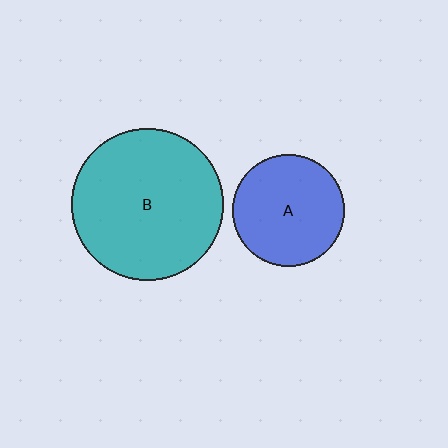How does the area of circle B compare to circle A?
Approximately 1.8 times.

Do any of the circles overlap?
No, none of the circles overlap.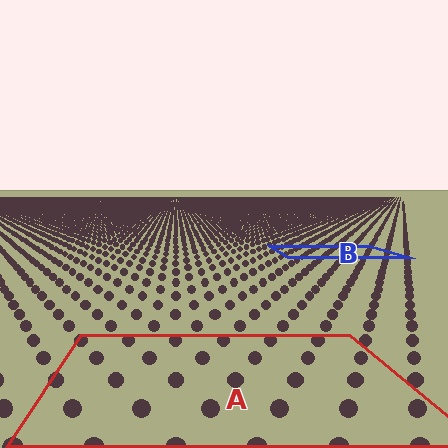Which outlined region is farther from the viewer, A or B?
Region B is farther from the viewer — the texture elements inside it appear smaller and more densely packed.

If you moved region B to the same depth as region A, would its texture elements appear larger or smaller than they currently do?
They would appear larger. At a closer depth, the same texture elements are projected at a bigger on-screen size.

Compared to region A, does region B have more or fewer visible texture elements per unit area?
Region B has more texture elements per unit area — they are packed more densely because it is farther away.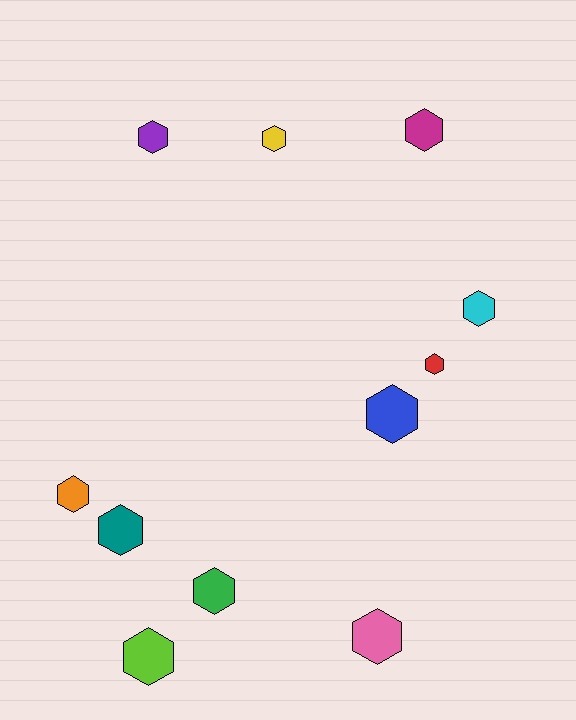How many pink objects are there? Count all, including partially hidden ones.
There is 1 pink object.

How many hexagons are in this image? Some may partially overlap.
There are 11 hexagons.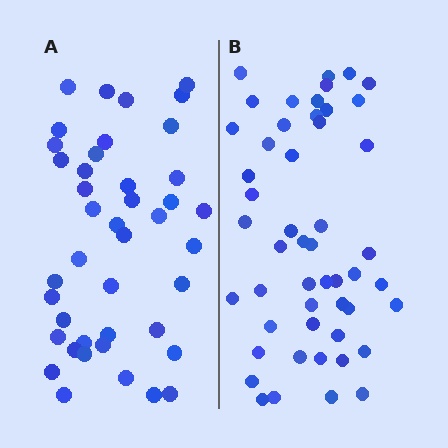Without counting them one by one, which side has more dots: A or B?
Region B (the right region) has more dots.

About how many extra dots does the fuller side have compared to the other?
Region B has roughly 8 or so more dots than region A.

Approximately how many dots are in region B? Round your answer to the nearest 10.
About 50 dots.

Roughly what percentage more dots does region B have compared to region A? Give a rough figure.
About 20% more.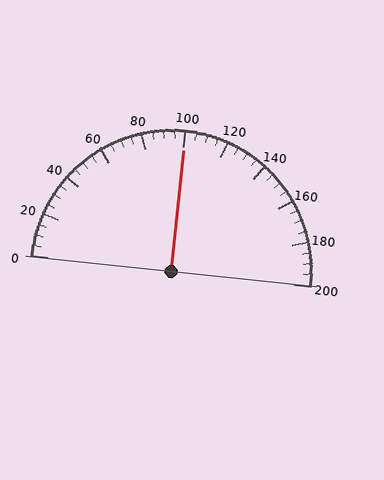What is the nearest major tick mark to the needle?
The nearest major tick mark is 100.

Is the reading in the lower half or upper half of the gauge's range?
The reading is in the upper half of the range (0 to 200).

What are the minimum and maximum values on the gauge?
The gauge ranges from 0 to 200.